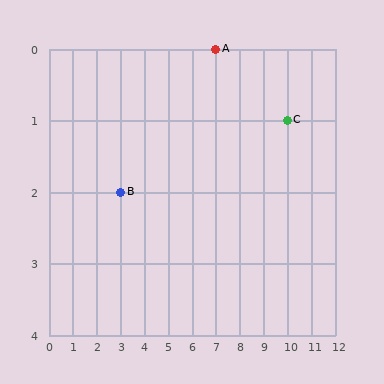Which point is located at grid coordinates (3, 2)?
Point B is at (3, 2).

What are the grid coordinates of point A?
Point A is at grid coordinates (7, 0).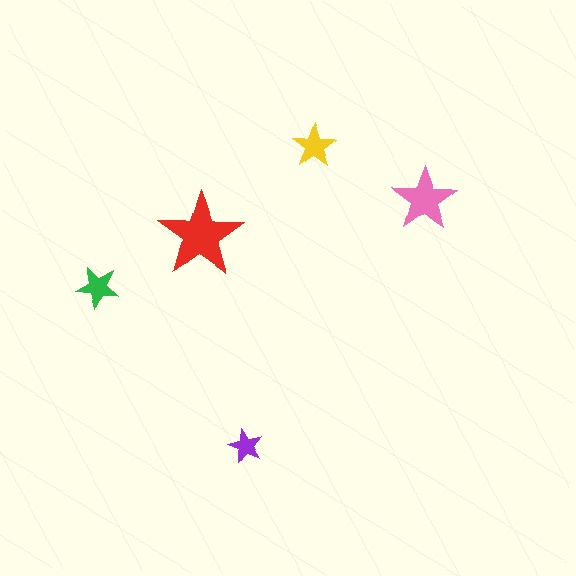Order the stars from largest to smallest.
the red one, the pink one, the yellow one, the green one, the purple one.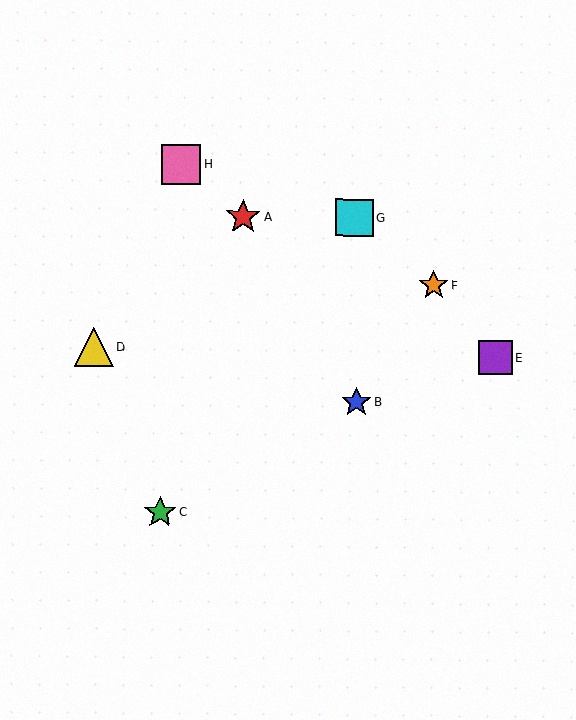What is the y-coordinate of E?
Object E is at y≈357.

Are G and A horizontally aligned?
Yes, both are at y≈218.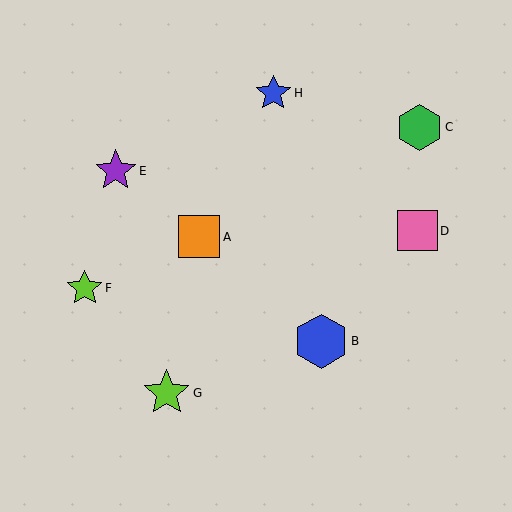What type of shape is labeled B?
Shape B is a blue hexagon.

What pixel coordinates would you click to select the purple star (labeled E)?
Click at (116, 171) to select the purple star E.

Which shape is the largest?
The blue hexagon (labeled B) is the largest.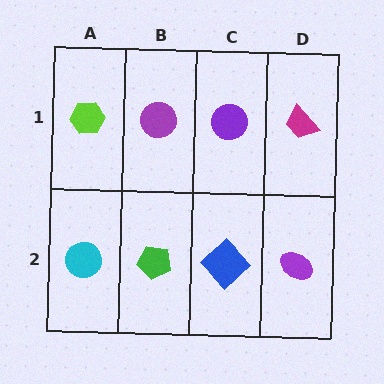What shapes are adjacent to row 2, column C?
A purple circle (row 1, column C), a green pentagon (row 2, column B), a purple ellipse (row 2, column D).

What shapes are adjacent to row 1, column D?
A purple ellipse (row 2, column D), a purple circle (row 1, column C).